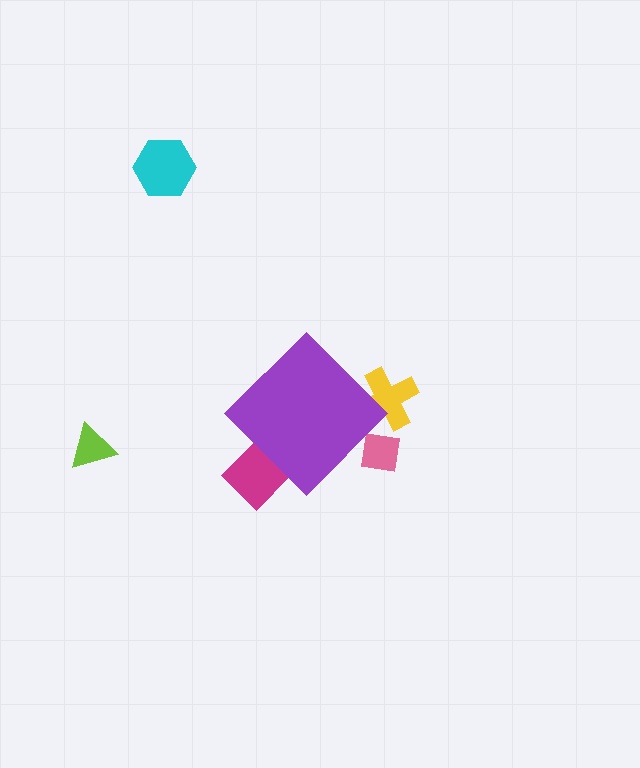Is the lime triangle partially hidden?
No, the lime triangle is fully visible.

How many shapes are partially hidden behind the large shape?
3 shapes are partially hidden.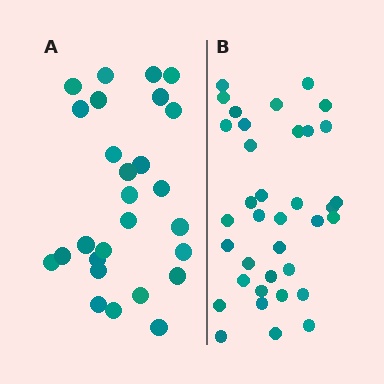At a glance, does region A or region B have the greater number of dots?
Region B (the right region) has more dots.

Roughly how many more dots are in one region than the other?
Region B has roughly 8 or so more dots than region A.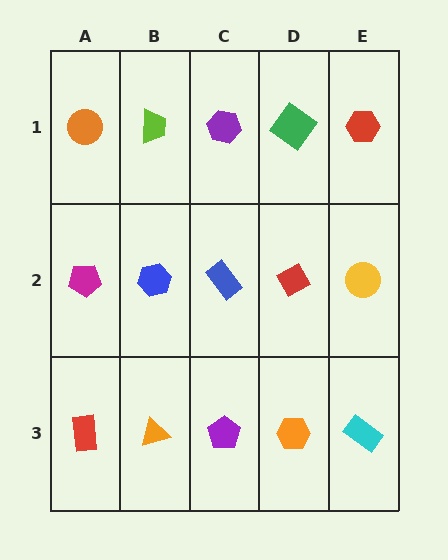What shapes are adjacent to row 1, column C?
A blue rectangle (row 2, column C), a lime trapezoid (row 1, column B), a green diamond (row 1, column D).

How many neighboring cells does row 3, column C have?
3.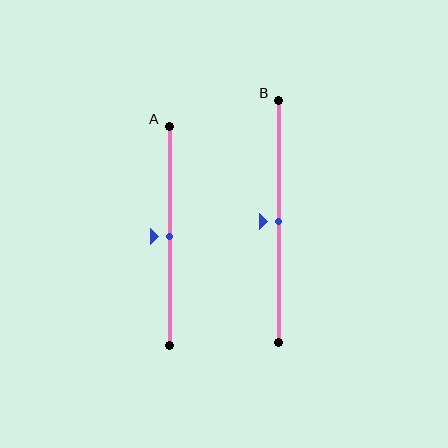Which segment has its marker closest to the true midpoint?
Segment A has its marker closest to the true midpoint.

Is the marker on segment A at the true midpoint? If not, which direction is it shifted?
Yes, the marker on segment A is at the true midpoint.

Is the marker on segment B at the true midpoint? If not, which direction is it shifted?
Yes, the marker on segment B is at the true midpoint.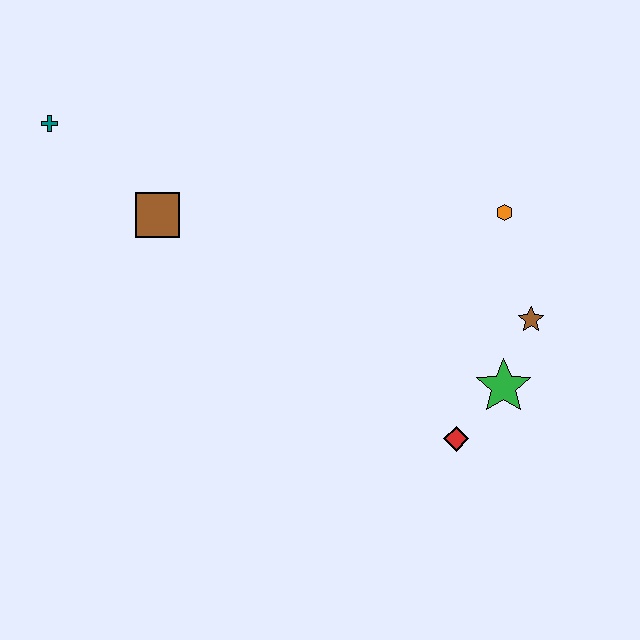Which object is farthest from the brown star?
The teal cross is farthest from the brown star.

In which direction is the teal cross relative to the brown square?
The teal cross is to the left of the brown square.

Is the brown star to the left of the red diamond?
No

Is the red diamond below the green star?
Yes